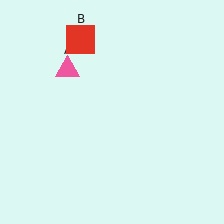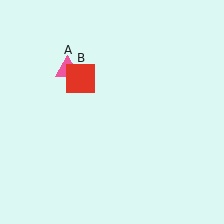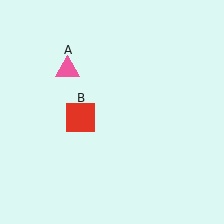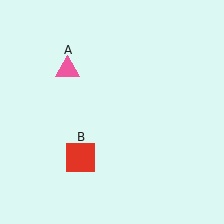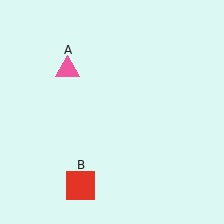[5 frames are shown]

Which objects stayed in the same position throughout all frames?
Pink triangle (object A) remained stationary.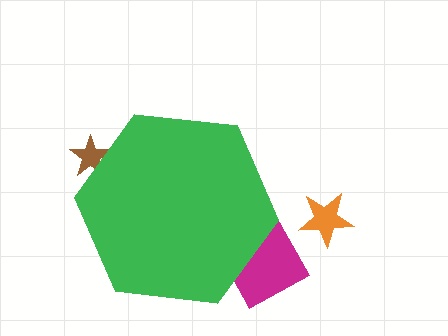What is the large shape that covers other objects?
A green hexagon.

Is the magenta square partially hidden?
Yes, the magenta square is partially hidden behind the green hexagon.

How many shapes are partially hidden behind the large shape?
2 shapes are partially hidden.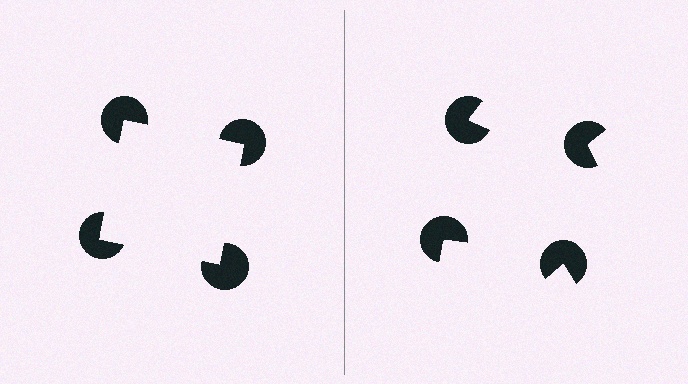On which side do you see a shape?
An illusory square appears on the left side. On the right side the wedge cuts are rotated, so no coherent shape forms.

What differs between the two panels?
The pac-man discs are positioned identically on both sides; only the wedge orientations differ. On the left they align to a square; on the right they are misaligned.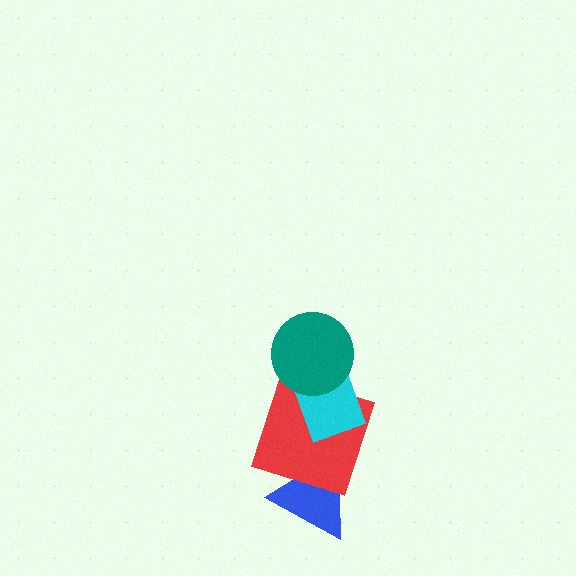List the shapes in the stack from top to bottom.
From top to bottom: the teal circle, the cyan rectangle, the red square, the blue triangle.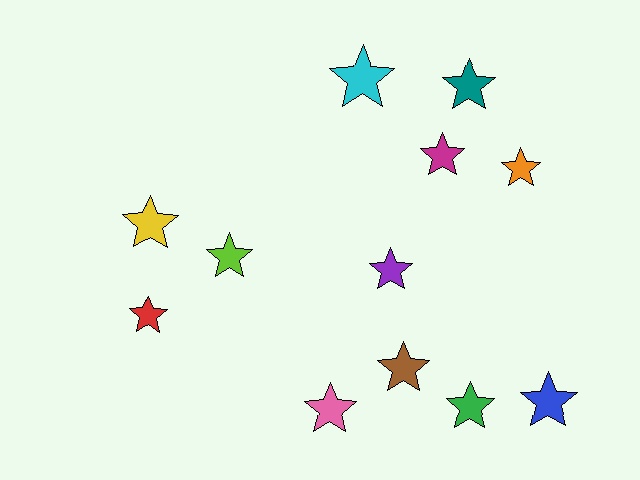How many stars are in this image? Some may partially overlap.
There are 12 stars.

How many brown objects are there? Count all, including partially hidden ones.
There is 1 brown object.